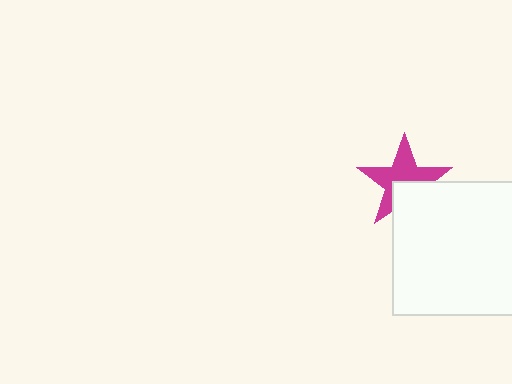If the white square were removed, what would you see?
You would see the complete magenta star.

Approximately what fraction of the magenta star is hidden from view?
Roughly 36% of the magenta star is hidden behind the white square.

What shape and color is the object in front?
The object in front is a white square.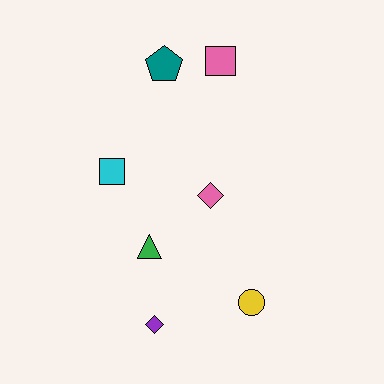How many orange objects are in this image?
There are no orange objects.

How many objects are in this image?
There are 7 objects.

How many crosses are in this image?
There are no crosses.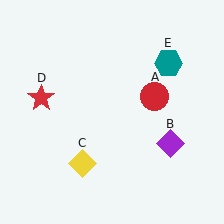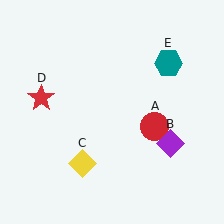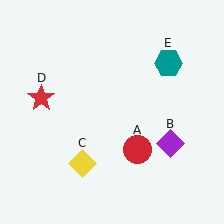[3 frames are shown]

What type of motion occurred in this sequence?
The red circle (object A) rotated clockwise around the center of the scene.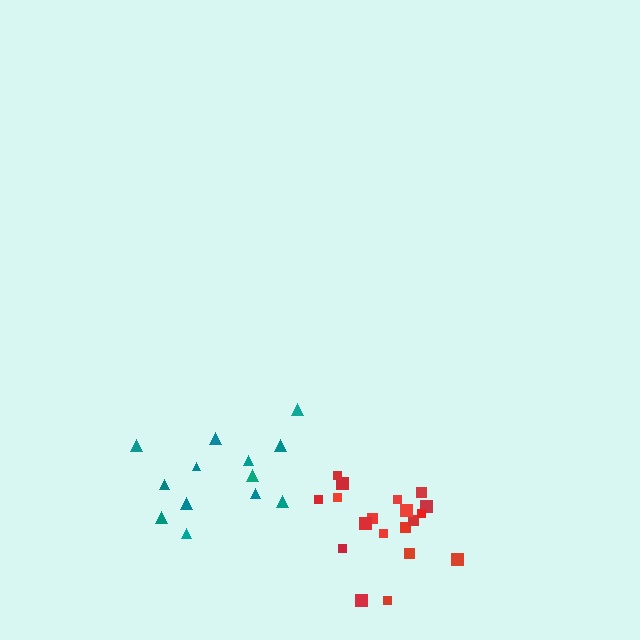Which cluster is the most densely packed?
Red.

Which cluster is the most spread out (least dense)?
Teal.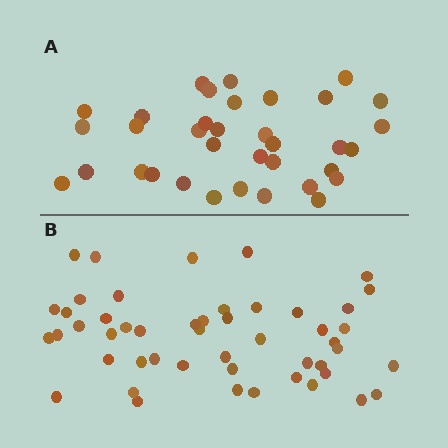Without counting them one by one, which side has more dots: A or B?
Region B (the bottom region) has more dots.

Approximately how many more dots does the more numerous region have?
Region B has approximately 15 more dots than region A.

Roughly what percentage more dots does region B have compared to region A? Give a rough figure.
About 40% more.